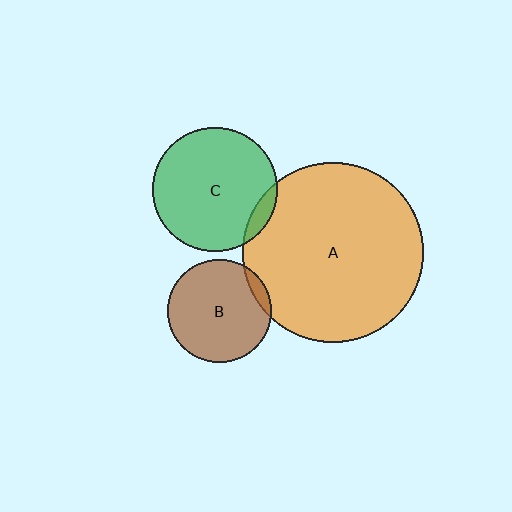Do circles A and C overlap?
Yes.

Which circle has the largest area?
Circle A (orange).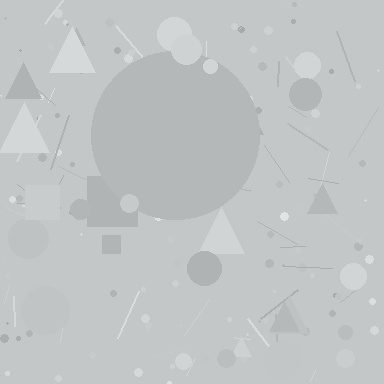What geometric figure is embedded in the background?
A circle is embedded in the background.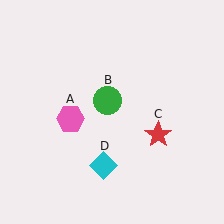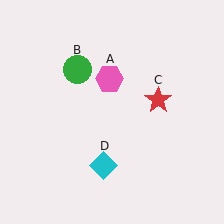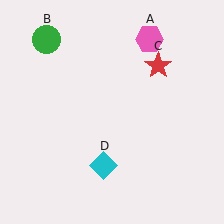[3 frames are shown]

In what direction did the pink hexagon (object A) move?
The pink hexagon (object A) moved up and to the right.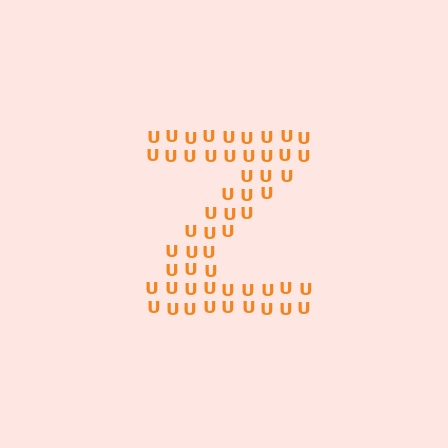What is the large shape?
The large shape is the letter Z.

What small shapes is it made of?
It is made of small letter U's.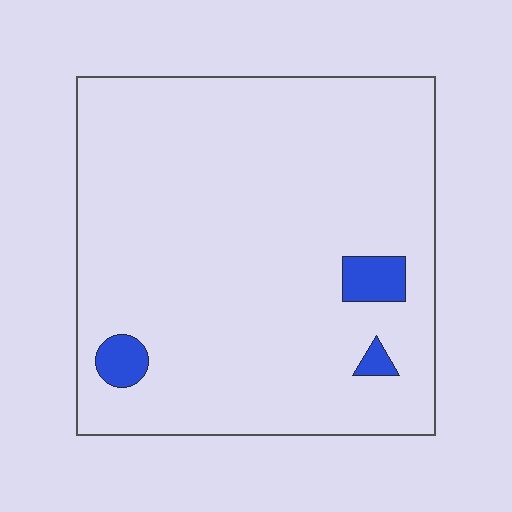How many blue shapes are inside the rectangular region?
3.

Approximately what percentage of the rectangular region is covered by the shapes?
Approximately 5%.